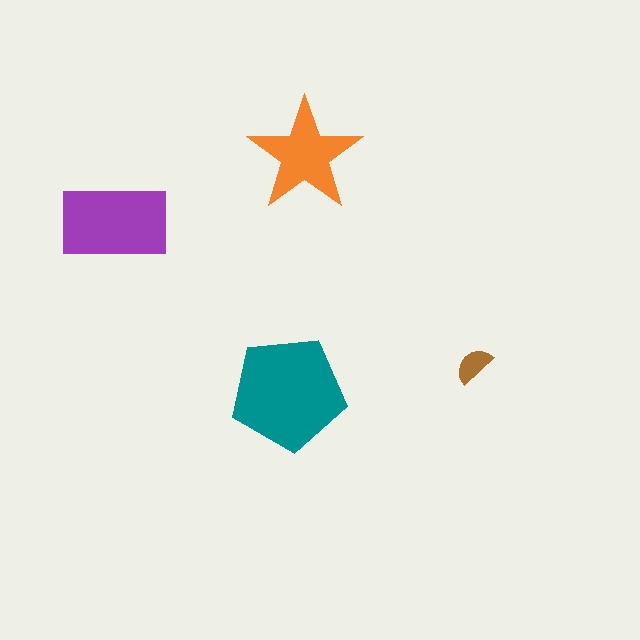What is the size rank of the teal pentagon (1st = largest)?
1st.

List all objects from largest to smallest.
The teal pentagon, the purple rectangle, the orange star, the brown semicircle.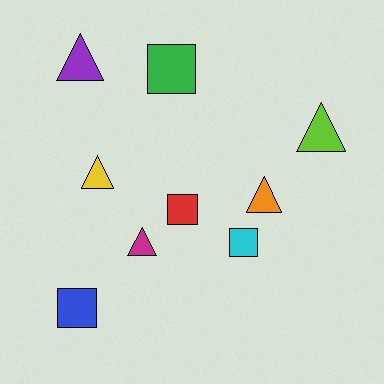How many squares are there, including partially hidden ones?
There are 4 squares.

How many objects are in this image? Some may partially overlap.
There are 9 objects.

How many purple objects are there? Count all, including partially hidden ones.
There is 1 purple object.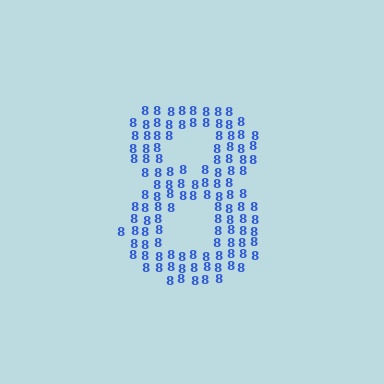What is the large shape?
The large shape is the digit 8.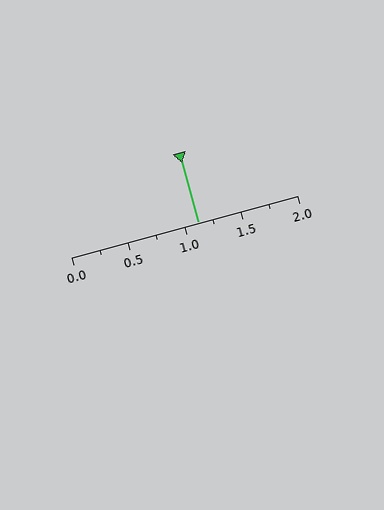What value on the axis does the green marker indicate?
The marker indicates approximately 1.12.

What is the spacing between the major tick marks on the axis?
The major ticks are spaced 0.5 apart.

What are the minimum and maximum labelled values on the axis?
The axis runs from 0.0 to 2.0.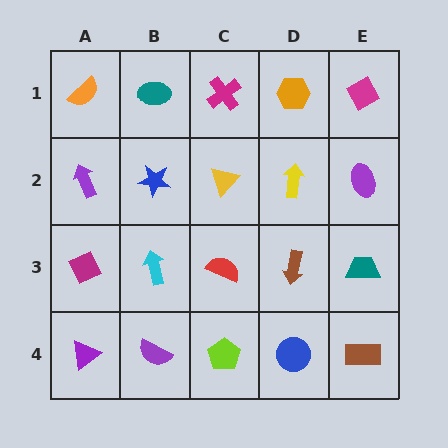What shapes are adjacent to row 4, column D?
A brown arrow (row 3, column D), a lime pentagon (row 4, column C), a brown rectangle (row 4, column E).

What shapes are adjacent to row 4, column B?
A cyan arrow (row 3, column B), a purple triangle (row 4, column A), a lime pentagon (row 4, column C).